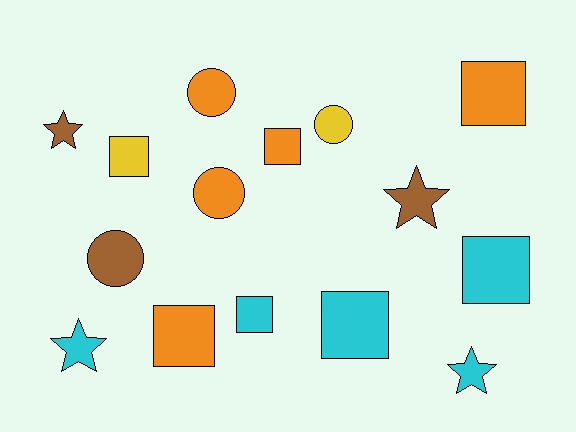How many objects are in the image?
There are 15 objects.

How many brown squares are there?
There are no brown squares.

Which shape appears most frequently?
Square, with 7 objects.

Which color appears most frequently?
Cyan, with 5 objects.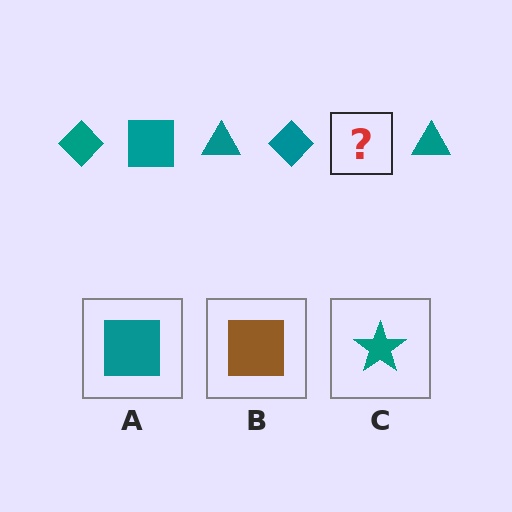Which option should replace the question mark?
Option A.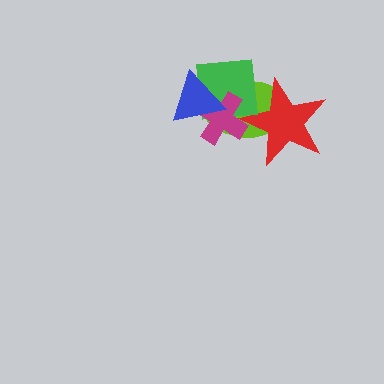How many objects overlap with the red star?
3 objects overlap with the red star.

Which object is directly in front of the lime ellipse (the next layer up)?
The red star is directly in front of the lime ellipse.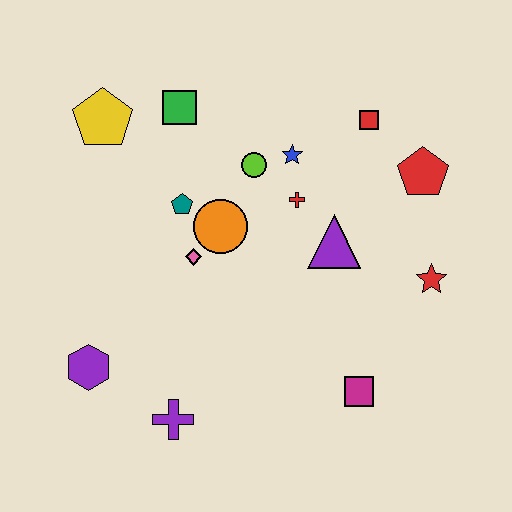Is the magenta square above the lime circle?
No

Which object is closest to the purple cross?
The purple hexagon is closest to the purple cross.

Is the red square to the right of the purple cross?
Yes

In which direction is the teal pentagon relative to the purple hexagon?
The teal pentagon is above the purple hexagon.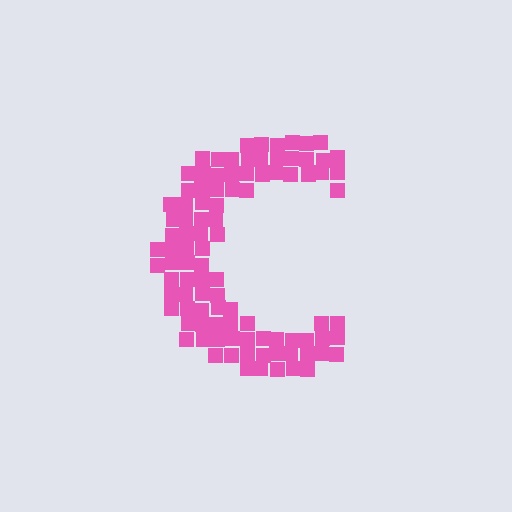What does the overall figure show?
The overall figure shows the letter C.